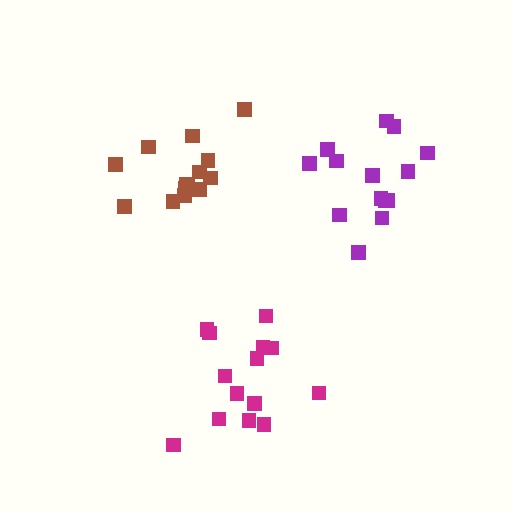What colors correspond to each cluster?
The clusters are colored: magenta, brown, purple.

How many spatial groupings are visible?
There are 3 spatial groupings.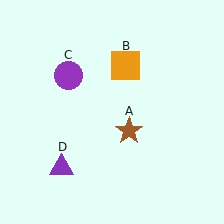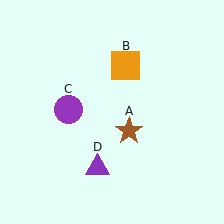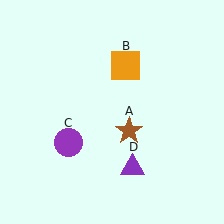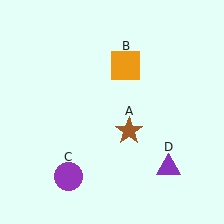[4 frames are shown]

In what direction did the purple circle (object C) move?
The purple circle (object C) moved down.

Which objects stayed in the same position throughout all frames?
Brown star (object A) and orange square (object B) remained stationary.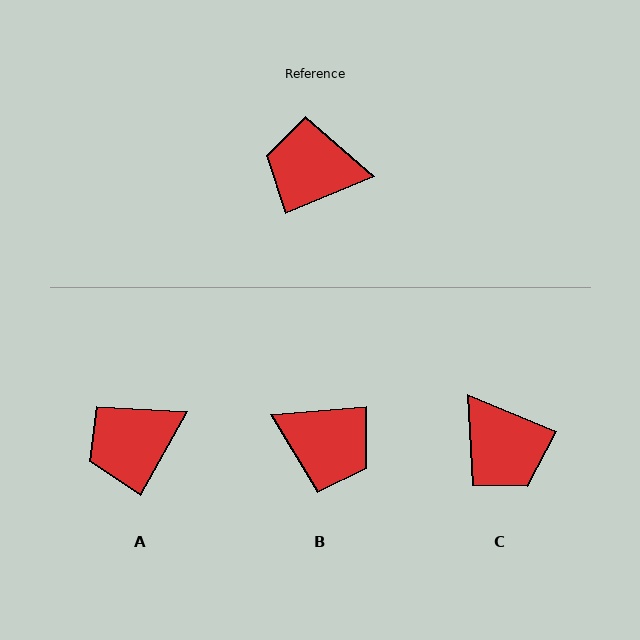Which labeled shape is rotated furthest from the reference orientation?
B, about 162 degrees away.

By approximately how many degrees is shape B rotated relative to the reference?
Approximately 162 degrees counter-clockwise.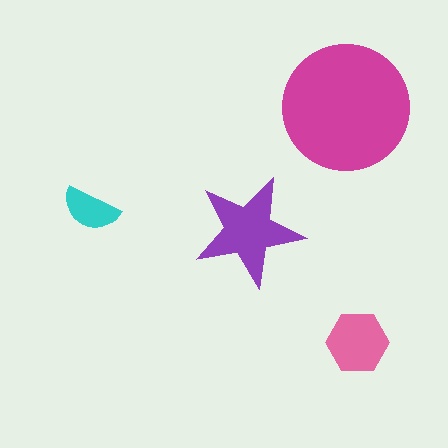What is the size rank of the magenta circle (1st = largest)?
1st.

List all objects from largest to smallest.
The magenta circle, the purple star, the pink hexagon, the cyan semicircle.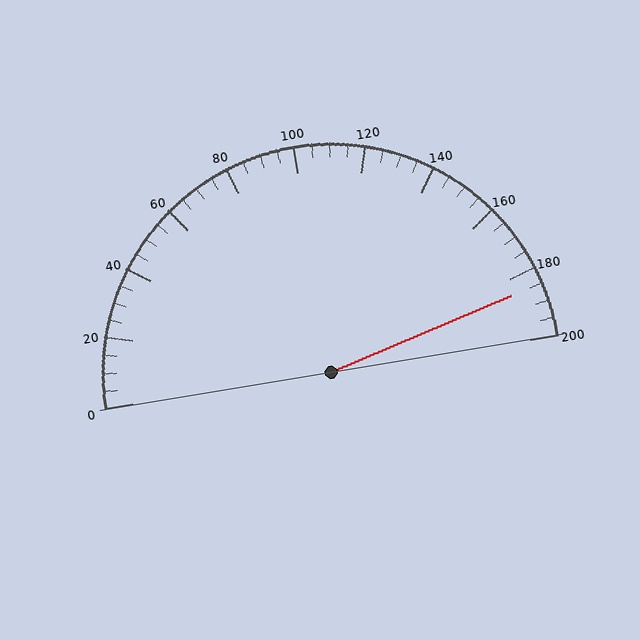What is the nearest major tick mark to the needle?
The nearest major tick mark is 180.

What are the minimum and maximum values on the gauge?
The gauge ranges from 0 to 200.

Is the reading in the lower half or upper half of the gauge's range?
The reading is in the upper half of the range (0 to 200).